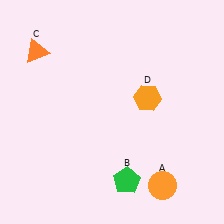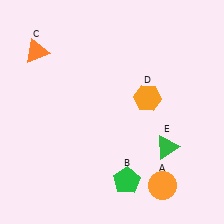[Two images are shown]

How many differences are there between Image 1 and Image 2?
There is 1 difference between the two images.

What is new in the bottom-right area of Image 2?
A green triangle (E) was added in the bottom-right area of Image 2.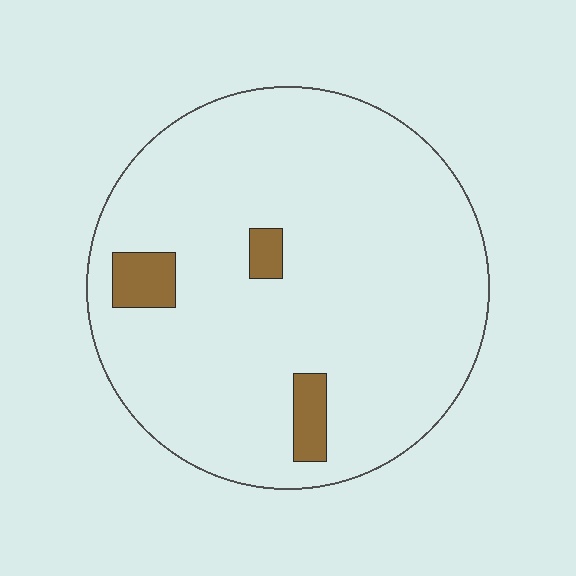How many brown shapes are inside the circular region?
3.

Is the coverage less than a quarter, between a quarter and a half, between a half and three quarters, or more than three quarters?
Less than a quarter.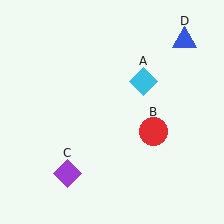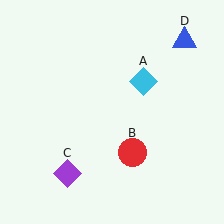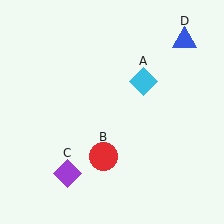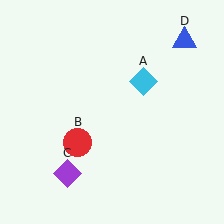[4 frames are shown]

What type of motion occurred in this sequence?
The red circle (object B) rotated clockwise around the center of the scene.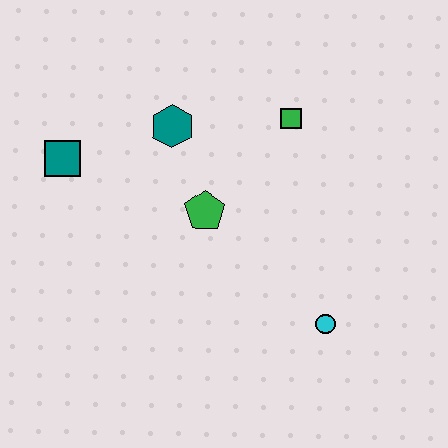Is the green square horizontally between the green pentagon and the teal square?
No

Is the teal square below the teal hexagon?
Yes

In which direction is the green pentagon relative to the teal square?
The green pentagon is to the right of the teal square.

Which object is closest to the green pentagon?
The teal hexagon is closest to the green pentagon.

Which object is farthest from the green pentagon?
The cyan circle is farthest from the green pentagon.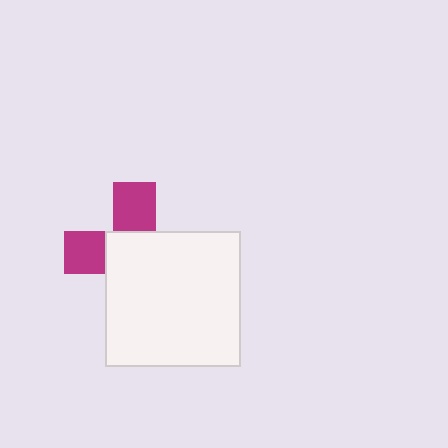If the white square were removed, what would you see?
You would see the complete magenta cross.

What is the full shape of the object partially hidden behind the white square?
The partially hidden object is a magenta cross.